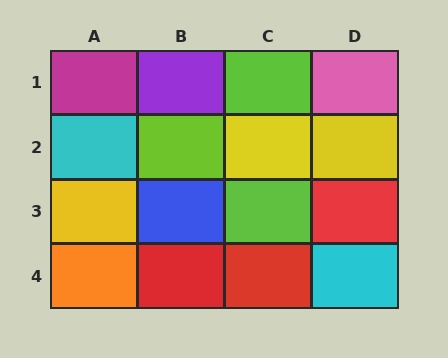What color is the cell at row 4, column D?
Cyan.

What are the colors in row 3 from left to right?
Yellow, blue, lime, red.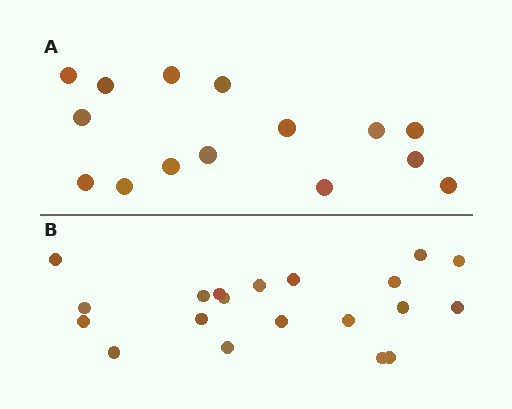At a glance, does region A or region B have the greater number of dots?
Region B (the bottom region) has more dots.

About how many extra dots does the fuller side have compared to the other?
Region B has about 5 more dots than region A.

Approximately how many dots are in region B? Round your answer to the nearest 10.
About 20 dots.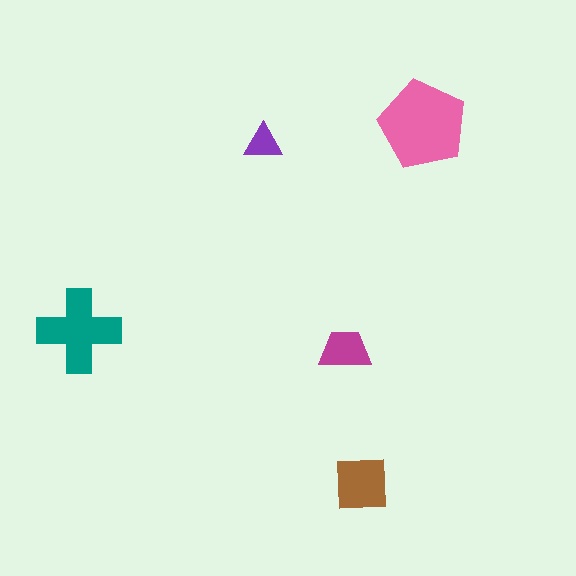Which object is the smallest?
The purple triangle.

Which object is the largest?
The pink pentagon.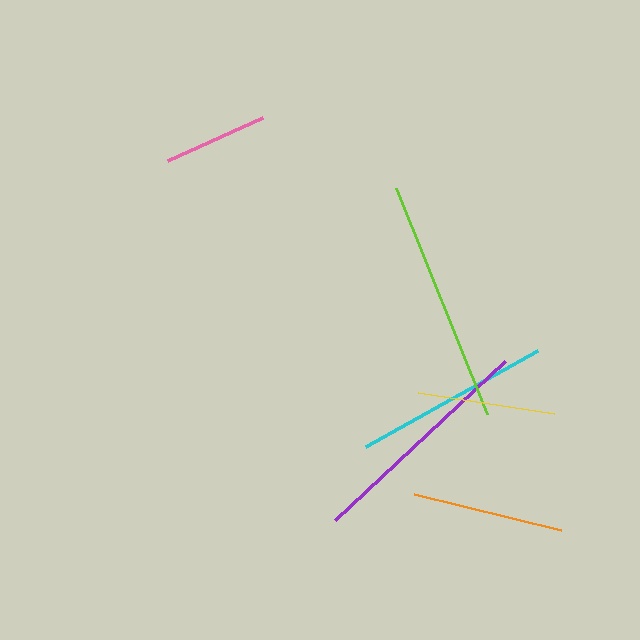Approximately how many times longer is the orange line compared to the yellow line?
The orange line is approximately 1.1 times the length of the yellow line.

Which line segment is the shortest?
The pink line is the shortest at approximately 104 pixels.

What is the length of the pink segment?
The pink segment is approximately 104 pixels long.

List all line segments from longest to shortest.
From longest to shortest: lime, purple, cyan, orange, yellow, pink.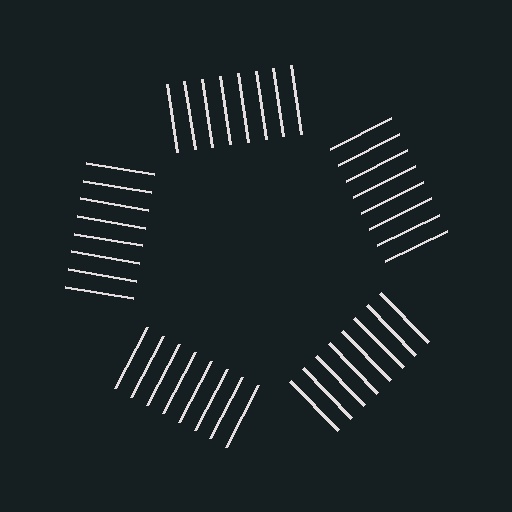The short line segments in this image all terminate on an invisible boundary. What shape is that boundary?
An illusory pentagon — the line segments terminate on its edges but no continuous stroke is drawn.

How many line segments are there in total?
40 — 8 along each of the 5 edges.